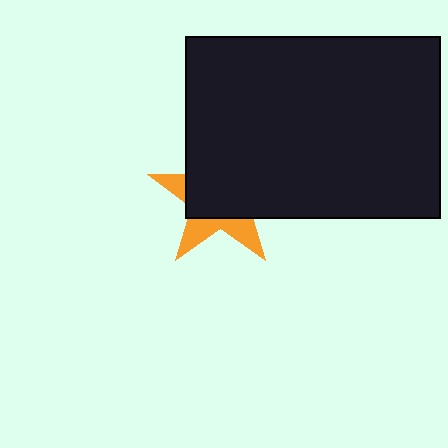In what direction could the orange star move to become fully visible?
The orange star could move toward the lower-left. That would shift it out from behind the black rectangle entirely.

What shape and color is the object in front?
The object in front is a black rectangle.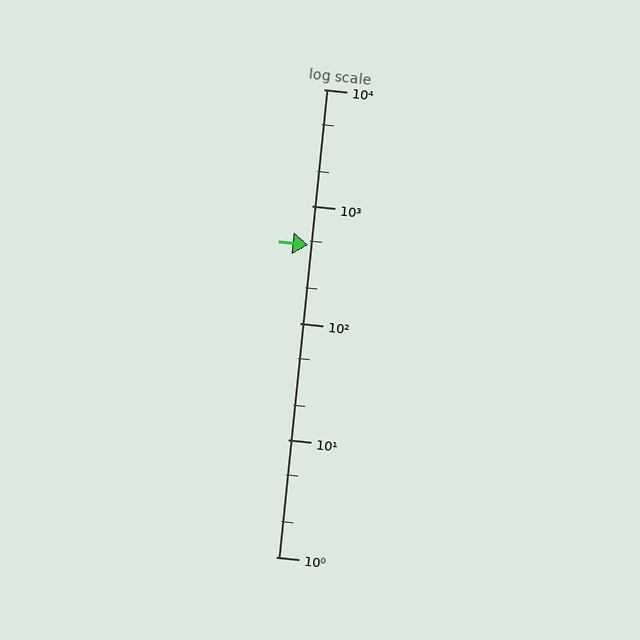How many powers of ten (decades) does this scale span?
The scale spans 4 decades, from 1 to 10000.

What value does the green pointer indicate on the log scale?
The pointer indicates approximately 470.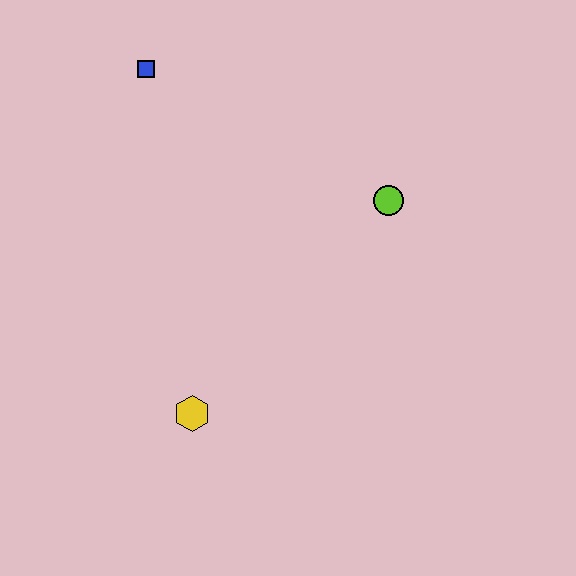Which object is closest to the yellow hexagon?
The lime circle is closest to the yellow hexagon.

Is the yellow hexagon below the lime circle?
Yes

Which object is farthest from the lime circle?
The yellow hexagon is farthest from the lime circle.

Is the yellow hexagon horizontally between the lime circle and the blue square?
Yes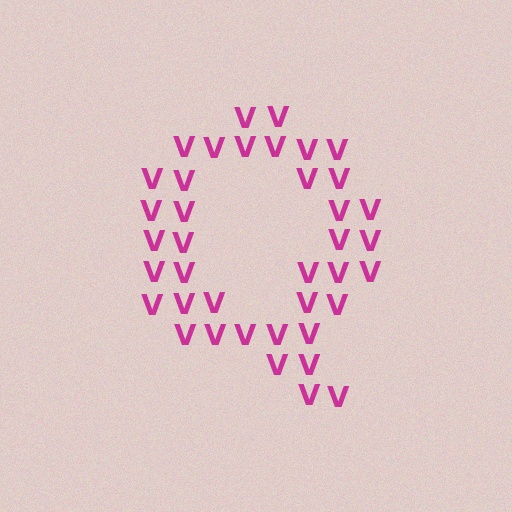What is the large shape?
The large shape is the letter Q.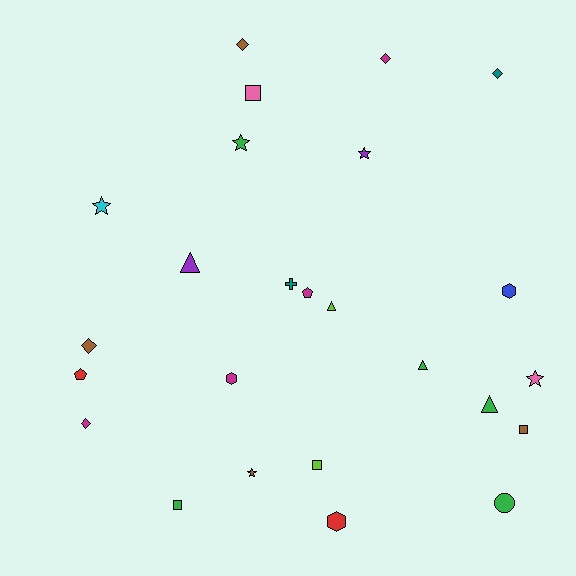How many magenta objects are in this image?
There are 4 magenta objects.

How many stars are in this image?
There are 5 stars.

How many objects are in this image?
There are 25 objects.